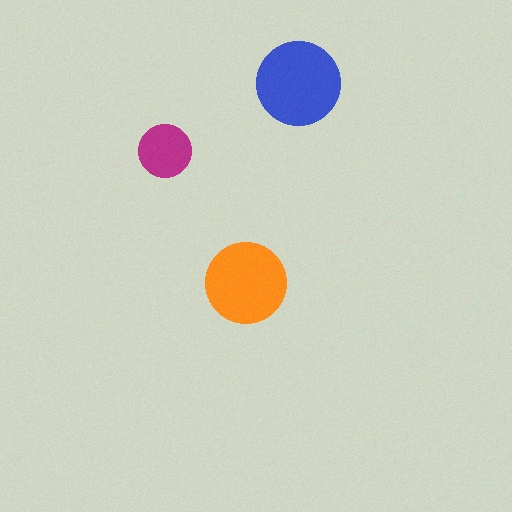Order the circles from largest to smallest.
the blue one, the orange one, the magenta one.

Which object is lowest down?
The orange circle is bottommost.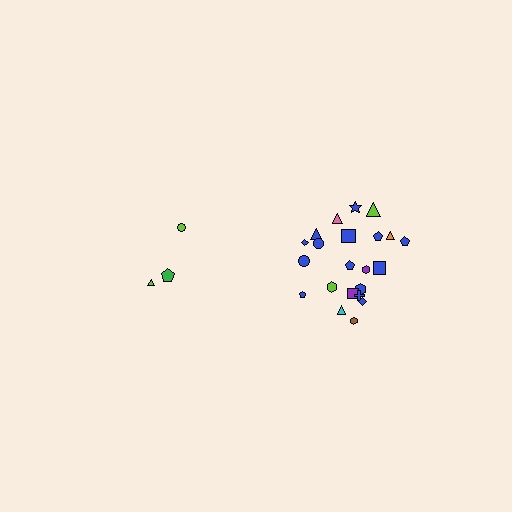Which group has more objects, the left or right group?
The right group.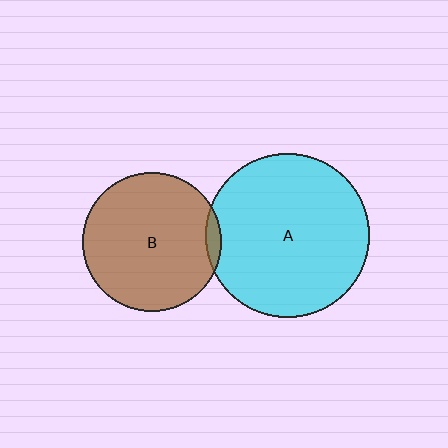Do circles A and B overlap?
Yes.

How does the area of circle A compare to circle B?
Approximately 1.4 times.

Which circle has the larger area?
Circle A (cyan).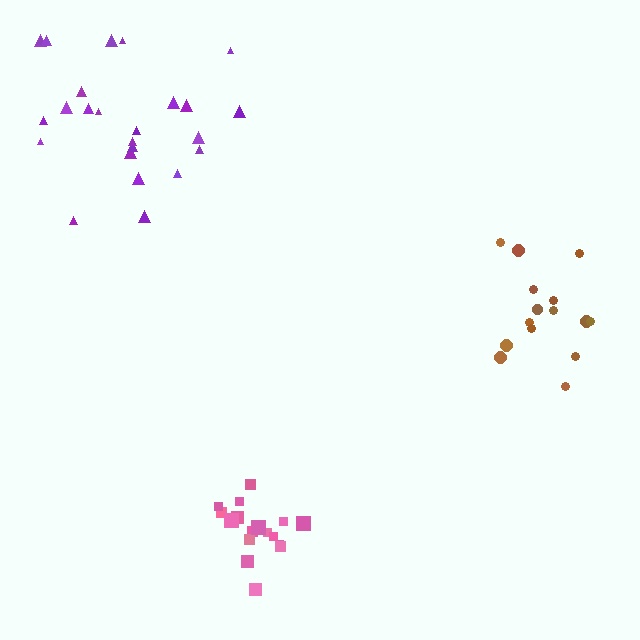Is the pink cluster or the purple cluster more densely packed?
Pink.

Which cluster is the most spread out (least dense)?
Purple.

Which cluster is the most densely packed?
Pink.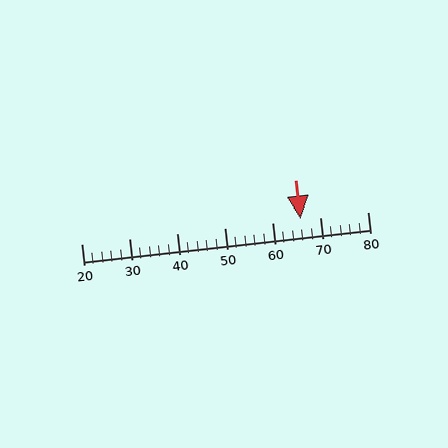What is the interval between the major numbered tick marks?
The major tick marks are spaced 10 units apart.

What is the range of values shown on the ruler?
The ruler shows values from 20 to 80.